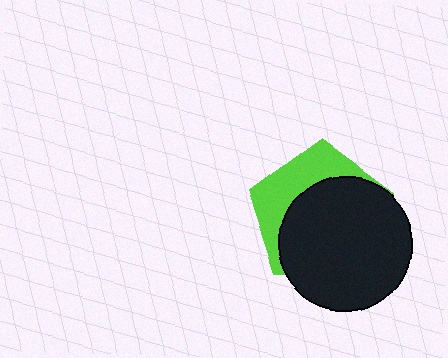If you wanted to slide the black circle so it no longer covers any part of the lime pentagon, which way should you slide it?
Slide it toward the lower-right — that is the most direct way to separate the two shapes.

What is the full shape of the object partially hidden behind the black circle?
The partially hidden object is a lime pentagon.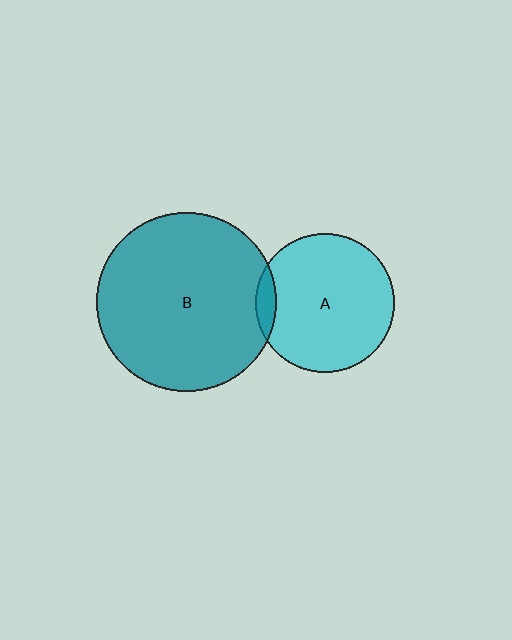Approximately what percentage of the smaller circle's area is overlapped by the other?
Approximately 5%.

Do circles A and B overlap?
Yes.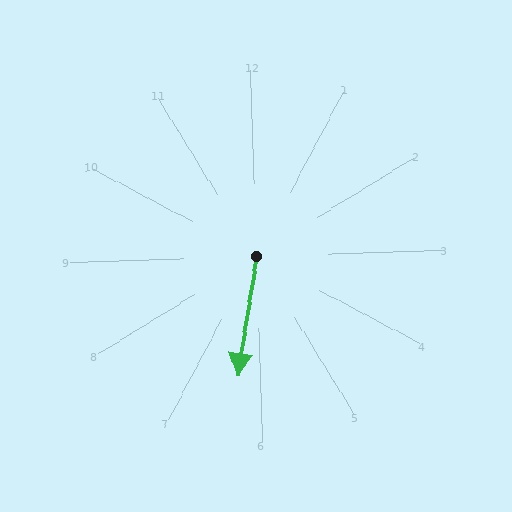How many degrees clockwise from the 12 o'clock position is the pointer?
Approximately 191 degrees.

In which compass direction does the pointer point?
South.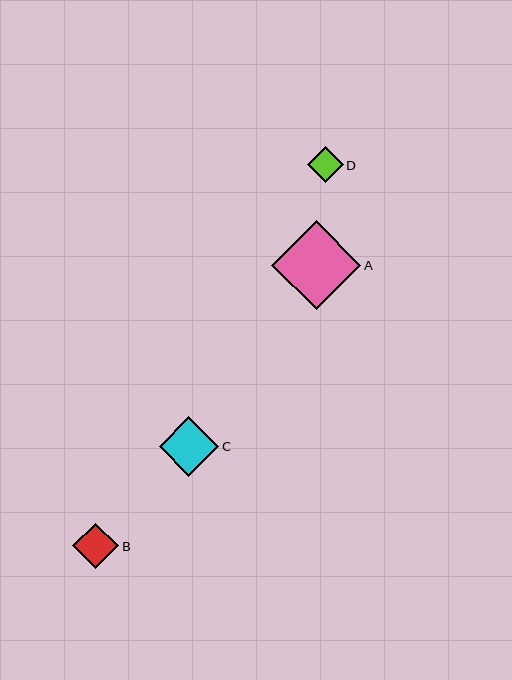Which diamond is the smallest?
Diamond D is the smallest with a size of approximately 36 pixels.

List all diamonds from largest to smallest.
From largest to smallest: A, C, B, D.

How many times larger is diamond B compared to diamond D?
Diamond B is approximately 1.3 times the size of diamond D.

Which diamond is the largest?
Diamond A is the largest with a size of approximately 89 pixels.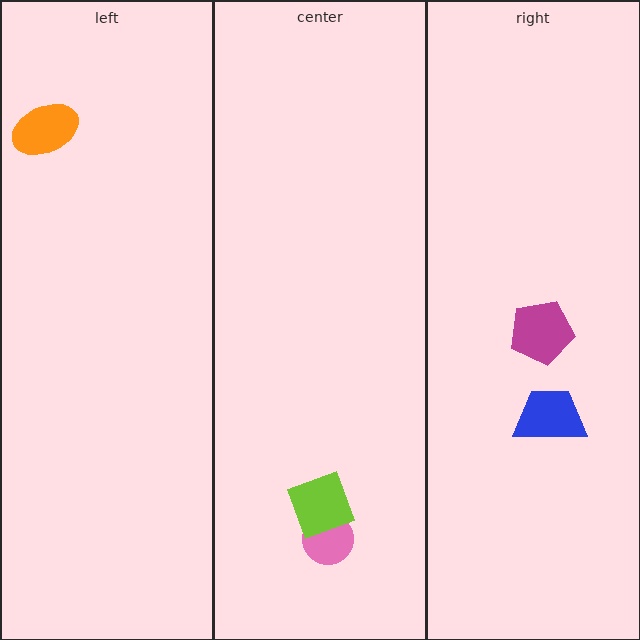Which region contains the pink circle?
The center region.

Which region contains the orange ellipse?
The left region.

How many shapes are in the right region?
2.